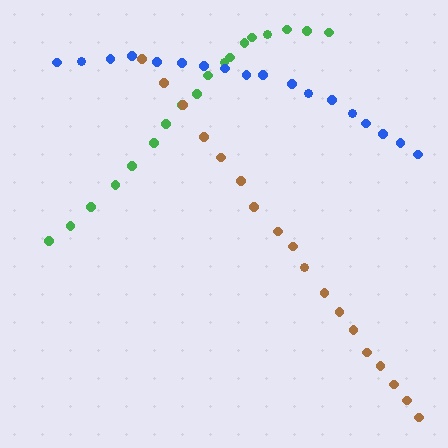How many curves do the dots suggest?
There are 3 distinct paths.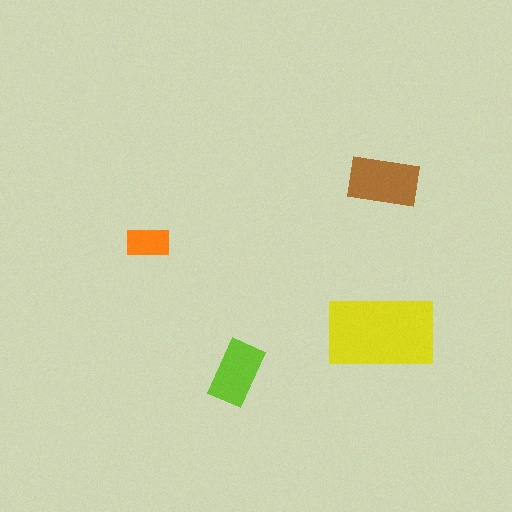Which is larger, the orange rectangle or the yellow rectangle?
The yellow one.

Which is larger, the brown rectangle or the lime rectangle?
The brown one.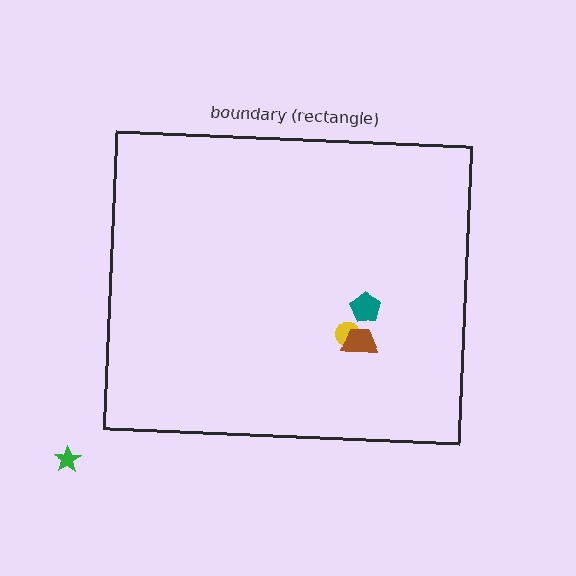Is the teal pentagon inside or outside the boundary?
Inside.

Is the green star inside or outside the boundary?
Outside.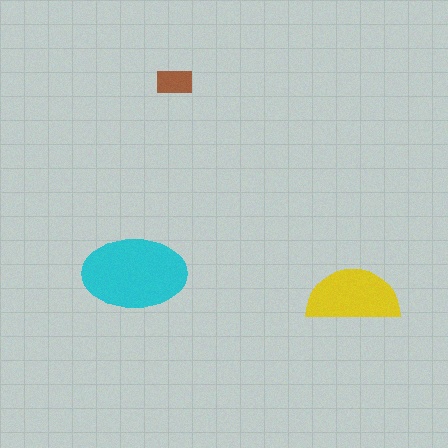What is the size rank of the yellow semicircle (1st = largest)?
2nd.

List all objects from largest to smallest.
The cyan ellipse, the yellow semicircle, the brown rectangle.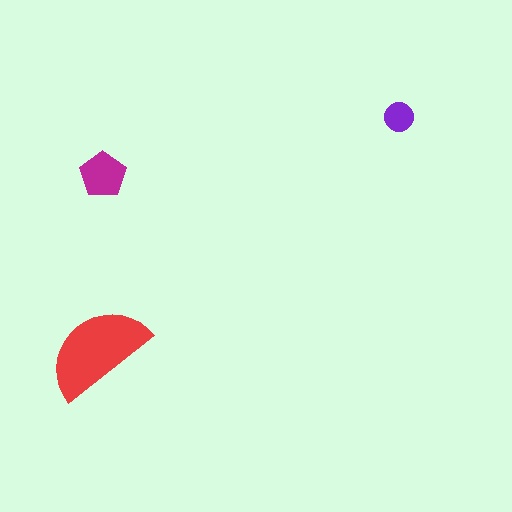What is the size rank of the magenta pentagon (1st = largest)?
2nd.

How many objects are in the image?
There are 3 objects in the image.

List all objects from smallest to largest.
The purple circle, the magenta pentagon, the red semicircle.